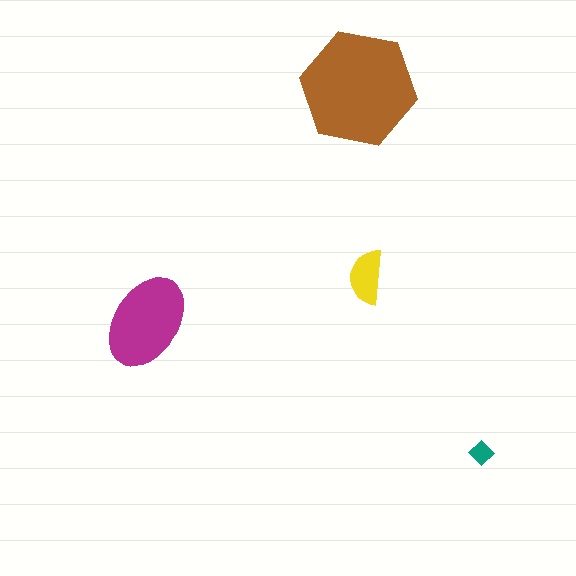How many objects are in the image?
There are 4 objects in the image.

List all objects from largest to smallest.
The brown hexagon, the magenta ellipse, the yellow semicircle, the teal diamond.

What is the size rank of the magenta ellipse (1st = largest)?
2nd.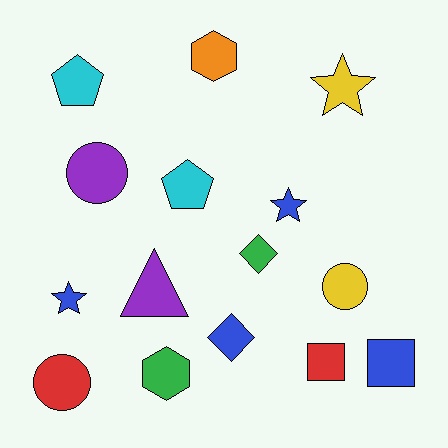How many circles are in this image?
There are 3 circles.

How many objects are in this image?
There are 15 objects.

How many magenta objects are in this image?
There are no magenta objects.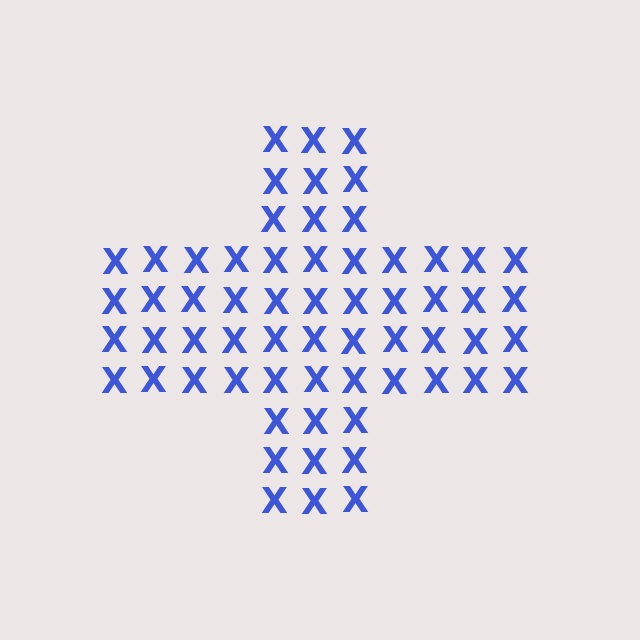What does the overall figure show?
The overall figure shows a cross.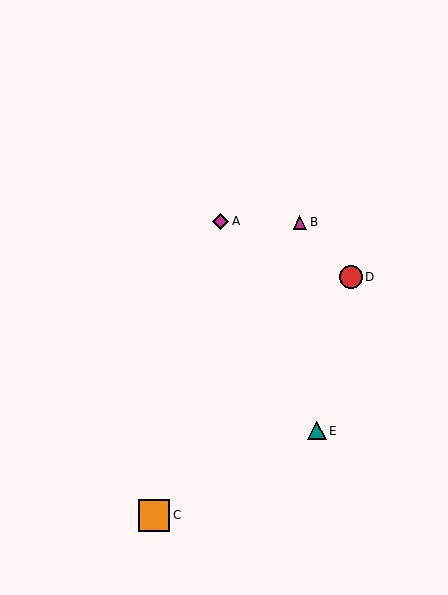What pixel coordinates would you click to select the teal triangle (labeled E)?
Click at (317, 431) to select the teal triangle E.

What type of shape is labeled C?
Shape C is an orange square.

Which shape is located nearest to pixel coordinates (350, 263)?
The red circle (labeled D) at (351, 277) is nearest to that location.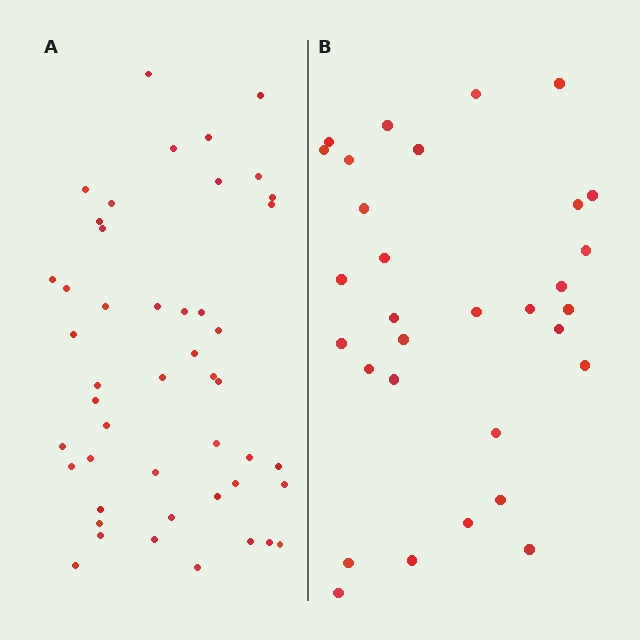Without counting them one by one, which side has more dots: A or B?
Region A (the left region) has more dots.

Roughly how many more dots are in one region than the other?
Region A has approximately 15 more dots than region B.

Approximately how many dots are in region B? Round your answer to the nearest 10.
About 30 dots. (The exact count is 31, which rounds to 30.)